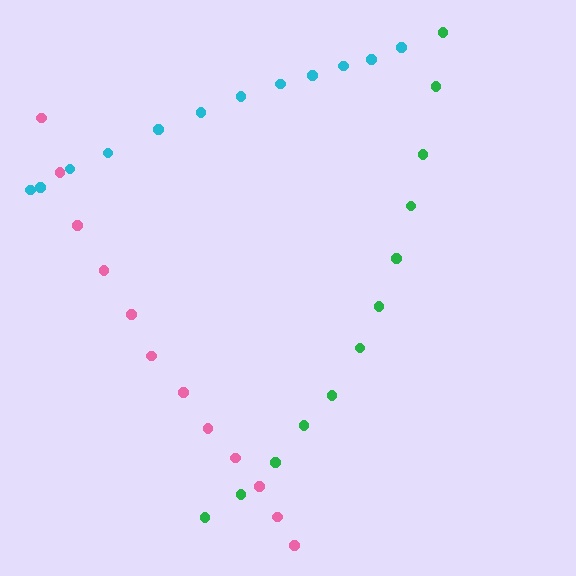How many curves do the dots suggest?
There are 3 distinct paths.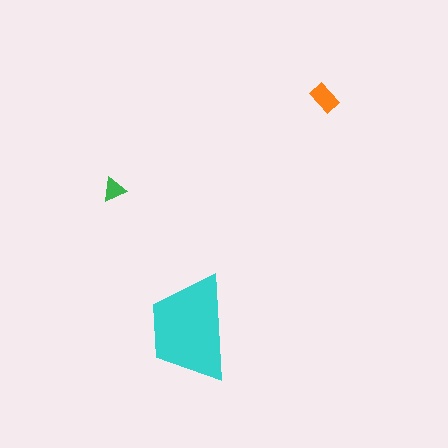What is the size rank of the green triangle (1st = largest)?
3rd.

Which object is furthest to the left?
The green triangle is leftmost.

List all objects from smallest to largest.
The green triangle, the orange rectangle, the cyan trapezoid.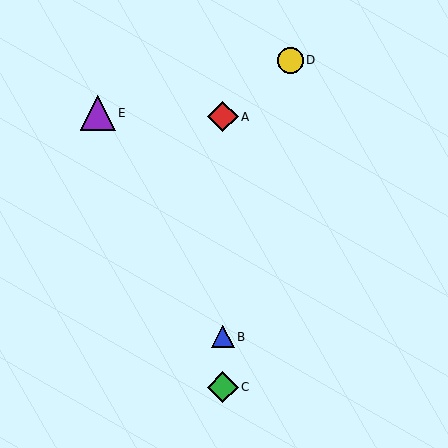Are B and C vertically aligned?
Yes, both are at x≈223.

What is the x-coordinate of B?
Object B is at x≈223.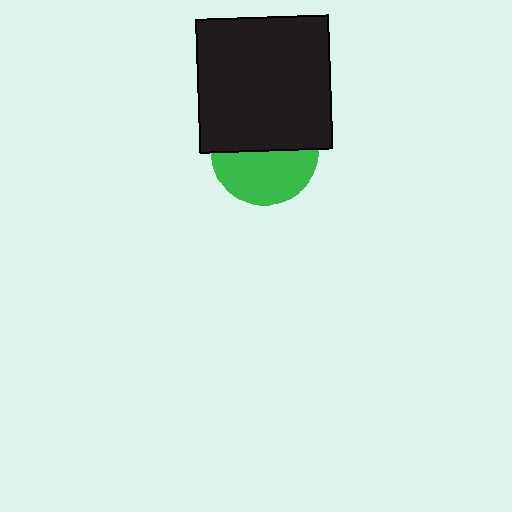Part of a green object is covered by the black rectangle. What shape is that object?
It is a circle.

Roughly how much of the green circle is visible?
About half of it is visible (roughly 51%).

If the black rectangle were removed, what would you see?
You would see the complete green circle.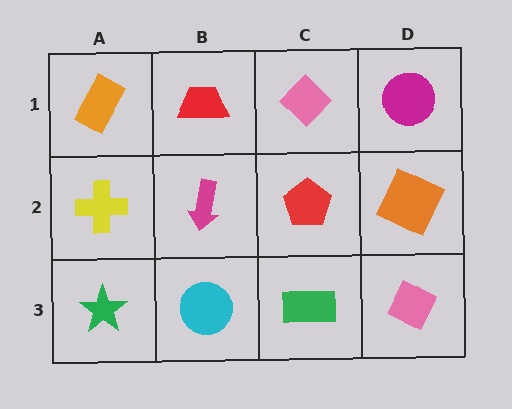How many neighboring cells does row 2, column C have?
4.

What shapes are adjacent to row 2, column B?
A red trapezoid (row 1, column B), a cyan circle (row 3, column B), a yellow cross (row 2, column A), a red pentagon (row 2, column C).